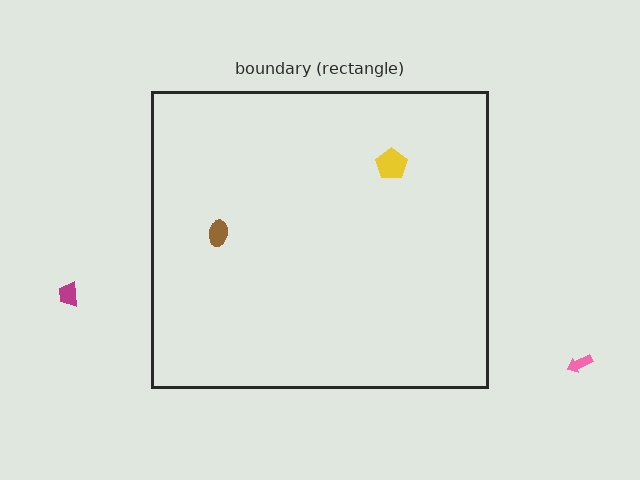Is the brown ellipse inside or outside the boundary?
Inside.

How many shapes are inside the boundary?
2 inside, 2 outside.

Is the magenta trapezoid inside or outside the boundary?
Outside.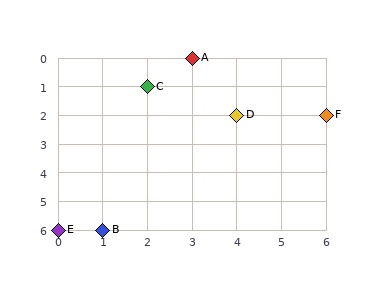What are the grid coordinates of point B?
Point B is at grid coordinates (1, 6).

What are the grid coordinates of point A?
Point A is at grid coordinates (3, 0).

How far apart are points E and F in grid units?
Points E and F are 6 columns and 4 rows apart (about 7.2 grid units diagonally).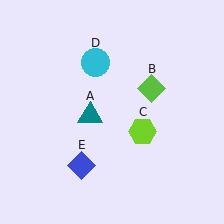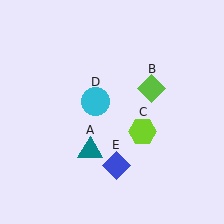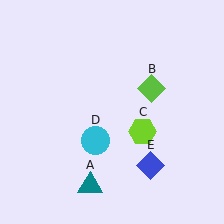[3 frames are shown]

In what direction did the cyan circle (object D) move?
The cyan circle (object D) moved down.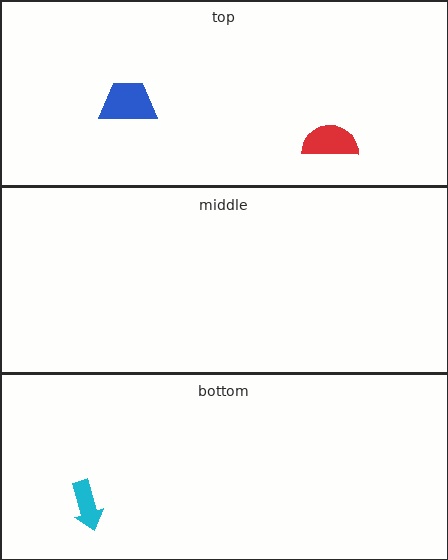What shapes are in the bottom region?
The cyan arrow.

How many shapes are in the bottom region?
1.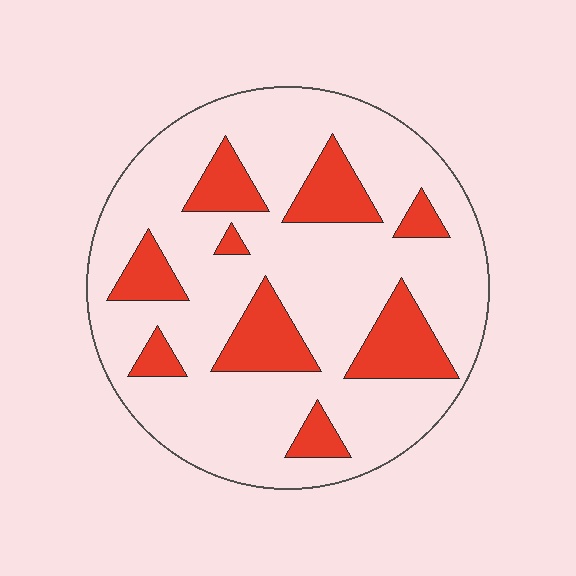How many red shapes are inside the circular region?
9.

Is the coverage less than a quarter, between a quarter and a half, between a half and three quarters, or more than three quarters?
Less than a quarter.